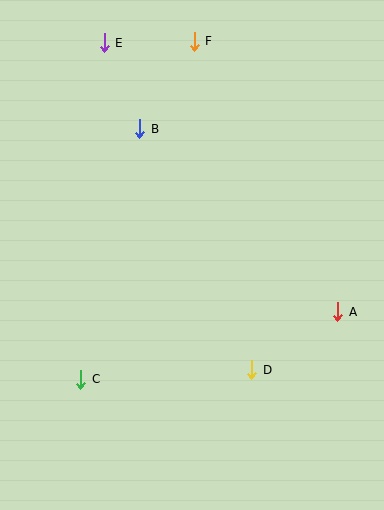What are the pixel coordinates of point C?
Point C is at (81, 379).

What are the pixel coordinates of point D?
Point D is at (252, 370).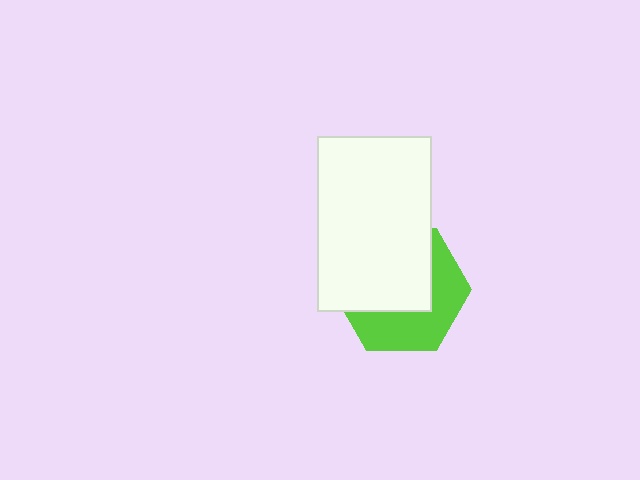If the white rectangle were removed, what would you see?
You would see the complete lime hexagon.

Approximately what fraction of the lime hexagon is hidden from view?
Roughly 55% of the lime hexagon is hidden behind the white rectangle.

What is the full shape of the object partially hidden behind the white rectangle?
The partially hidden object is a lime hexagon.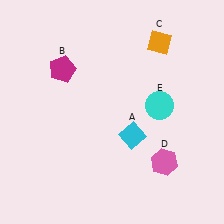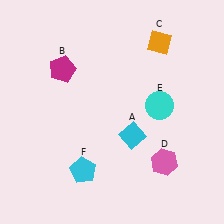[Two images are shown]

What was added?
A cyan pentagon (F) was added in Image 2.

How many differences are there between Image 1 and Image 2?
There is 1 difference between the two images.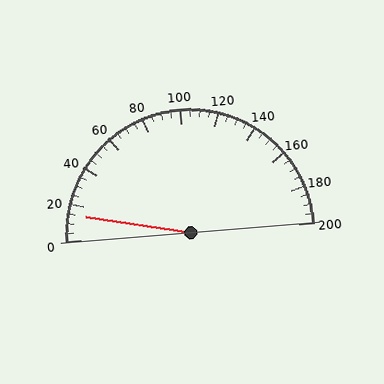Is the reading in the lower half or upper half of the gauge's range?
The reading is in the lower half of the range (0 to 200).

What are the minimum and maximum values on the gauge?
The gauge ranges from 0 to 200.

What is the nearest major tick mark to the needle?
The nearest major tick mark is 20.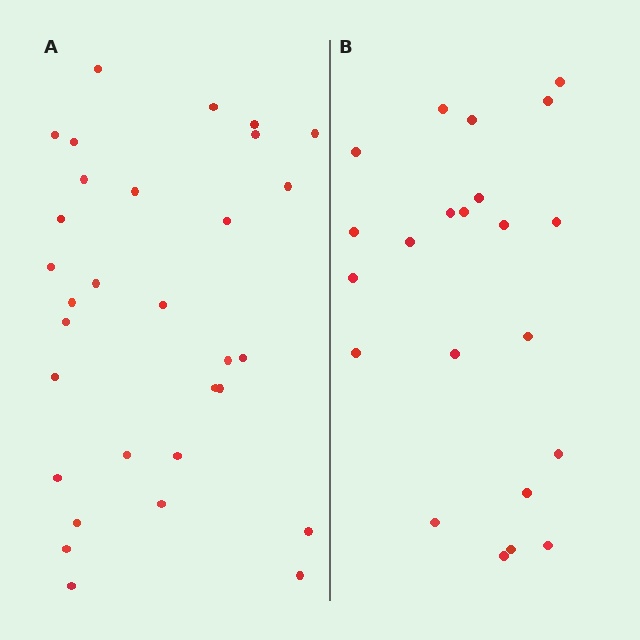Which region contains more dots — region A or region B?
Region A (the left region) has more dots.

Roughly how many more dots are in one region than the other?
Region A has roughly 8 or so more dots than region B.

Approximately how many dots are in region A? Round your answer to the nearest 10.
About 30 dots. (The exact count is 31, which rounds to 30.)